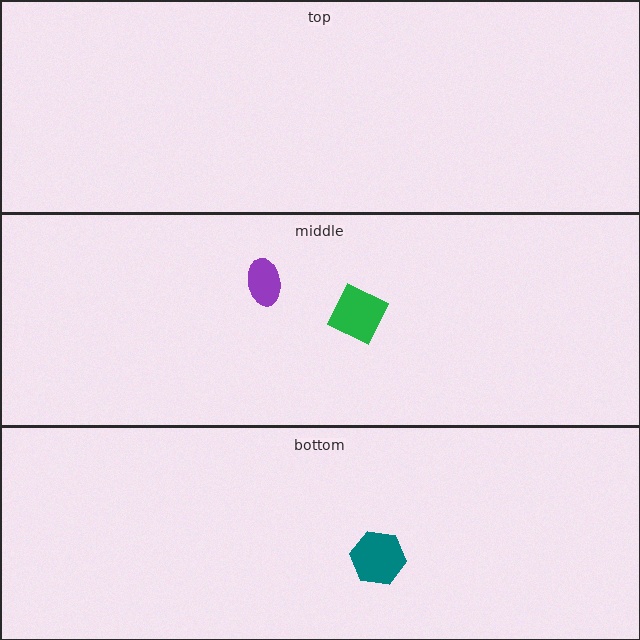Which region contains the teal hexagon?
The bottom region.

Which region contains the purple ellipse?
The middle region.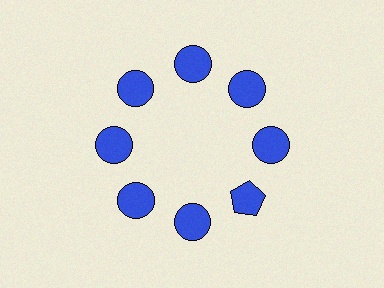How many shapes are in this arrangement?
There are 8 shapes arranged in a ring pattern.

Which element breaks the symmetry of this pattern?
The blue pentagon at roughly the 4 o'clock position breaks the symmetry. All other shapes are blue circles.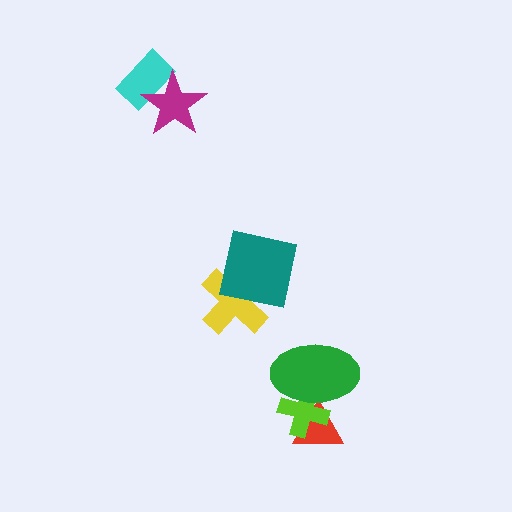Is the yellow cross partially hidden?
Yes, it is partially covered by another shape.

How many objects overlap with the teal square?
1 object overlaps with the teal square.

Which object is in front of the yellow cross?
The teal square is in front of the yellow cross.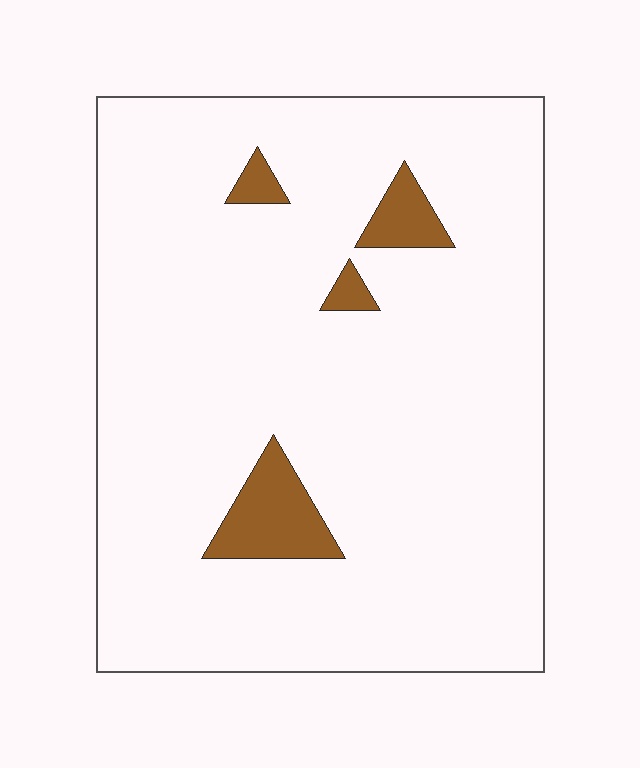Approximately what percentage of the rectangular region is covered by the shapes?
Approximately 5%.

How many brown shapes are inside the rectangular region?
4.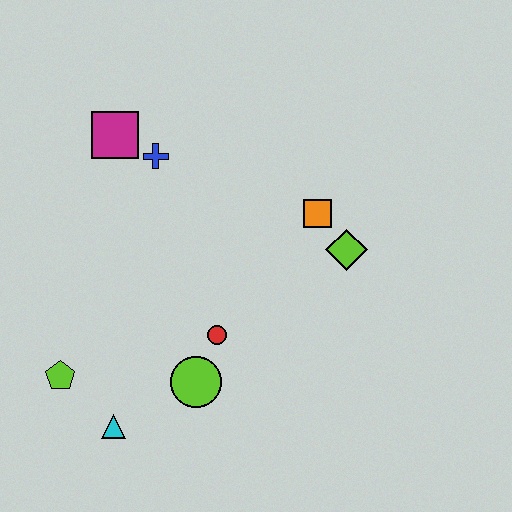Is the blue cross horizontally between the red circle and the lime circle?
No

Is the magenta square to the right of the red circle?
No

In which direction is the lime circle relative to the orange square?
The lime circle is below the orange square.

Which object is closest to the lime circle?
The red circle is closest to the lime circle.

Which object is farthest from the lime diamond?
The lime pentagon is farthest from the lime diamond.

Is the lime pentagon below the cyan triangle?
No